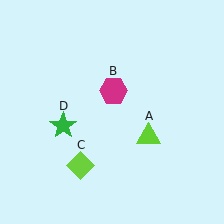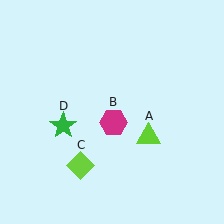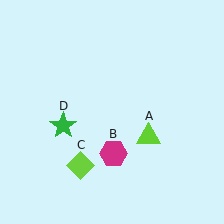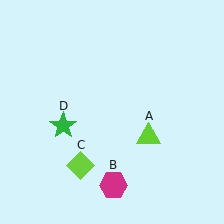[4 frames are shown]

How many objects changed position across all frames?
1 object changed position: magenta hexagon (object B).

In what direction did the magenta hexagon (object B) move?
The magenta hexagon (object B) moved down.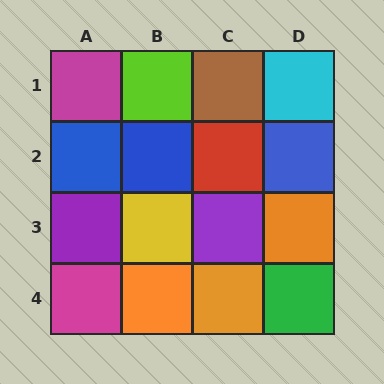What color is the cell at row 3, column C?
Purple.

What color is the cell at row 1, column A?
Magenta.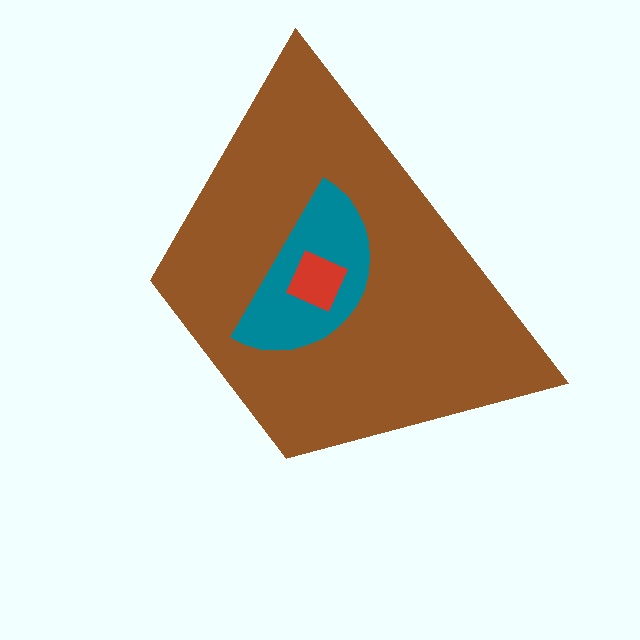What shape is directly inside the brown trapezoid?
The teal semicircle.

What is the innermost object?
The red square.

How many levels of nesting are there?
3.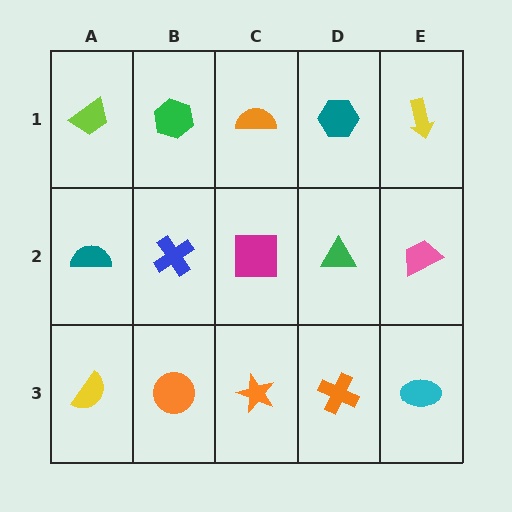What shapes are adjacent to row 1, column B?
A blue cross (row 2, column B), a lime trapezoid (row 1, column A), an orange semicircle (row 1, column C).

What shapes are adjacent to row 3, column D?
A green triangle (row 2, column D), an orange star (row 3, column C), a cyan ellipse (row 3, column E).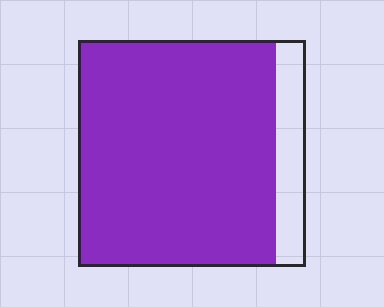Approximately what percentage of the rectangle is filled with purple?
Approximately 85%.